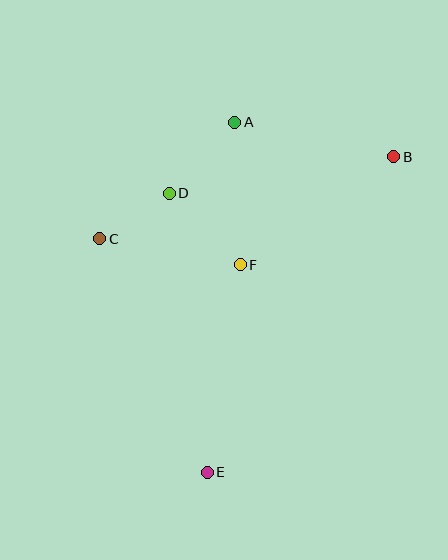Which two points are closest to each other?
Points C and D are closest to each other.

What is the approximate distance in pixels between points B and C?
The distance between B and C is approximately 305 pixels.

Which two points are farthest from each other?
Points B and E are farthest from each other.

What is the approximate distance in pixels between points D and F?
The distance between D and F is approximately 101 pixels.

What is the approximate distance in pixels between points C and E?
The distance between C and E is approximately 257 pixels.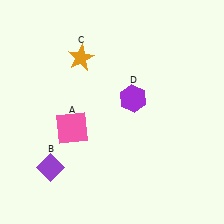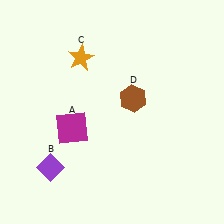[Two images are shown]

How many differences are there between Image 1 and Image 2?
There are 2 differences between the two images.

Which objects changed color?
A changed from pink to magenta. D changed from purple to brown.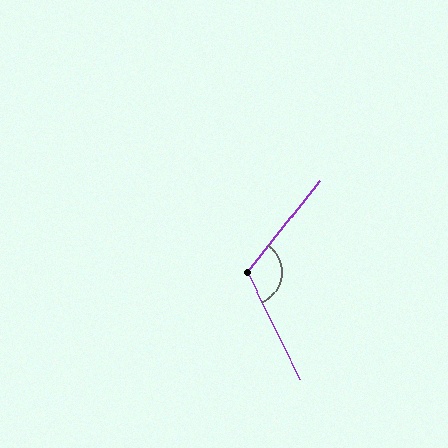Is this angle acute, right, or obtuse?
It is obtuse.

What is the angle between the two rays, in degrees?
Approximately 116 degrees.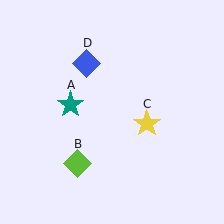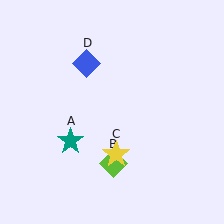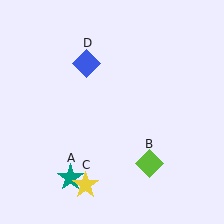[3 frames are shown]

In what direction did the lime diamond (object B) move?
The lime diamond (object B) moved right.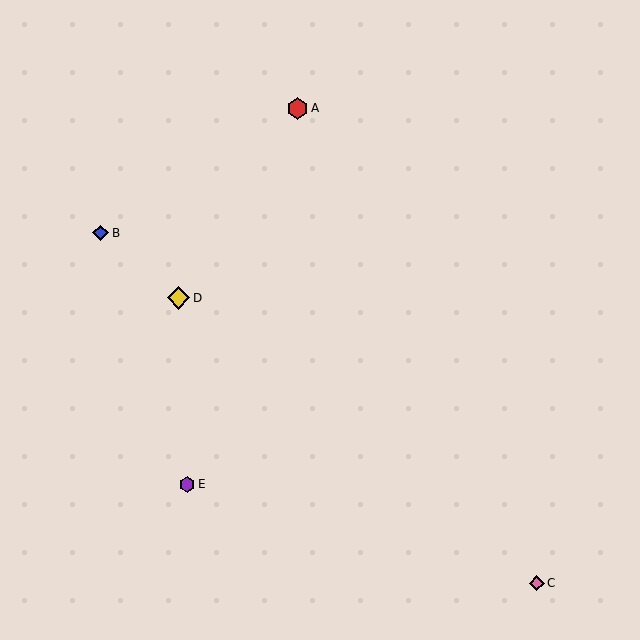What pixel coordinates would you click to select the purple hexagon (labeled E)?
Click at (187, 484) to select the purple hexagon E.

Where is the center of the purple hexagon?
The center of the purple hexagon is at (187, 484).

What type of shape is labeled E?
Shape E is a purple hexagon.